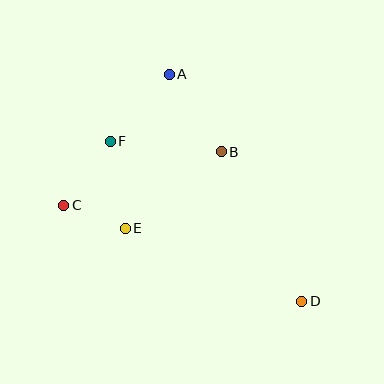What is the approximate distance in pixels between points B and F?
The distance between B and F is approximately 111 pixels.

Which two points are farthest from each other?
Points A and D are farthest from each other.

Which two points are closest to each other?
Points C and E are closest to each other.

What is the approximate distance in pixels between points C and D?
The distance between C and D is approximately 257 pixels.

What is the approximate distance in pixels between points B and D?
The distance between B and D is approximately 170 pixels.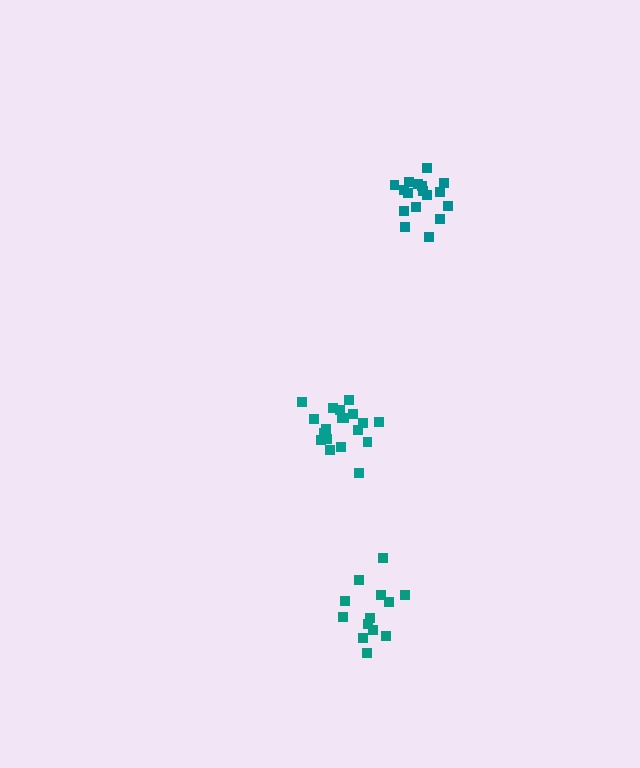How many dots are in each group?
Group 1: 19 dots, Group 2: 17 dots, Group 3: 13 dots (49 total).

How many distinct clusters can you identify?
There are 3 distinct clusters.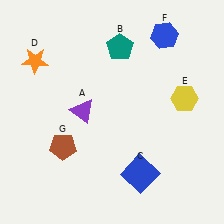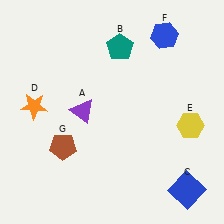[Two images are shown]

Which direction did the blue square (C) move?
The blue square (C) moved right.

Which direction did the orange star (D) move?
The orange star (D) moved down.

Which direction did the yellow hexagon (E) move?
The yellow hexagon (E) moved down.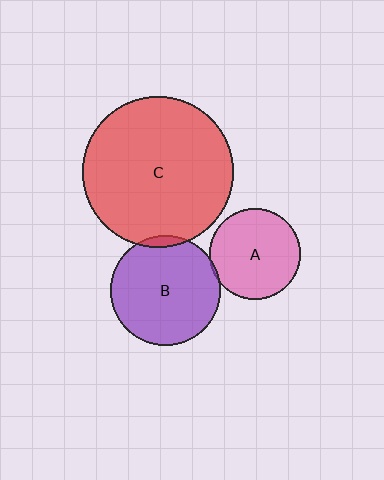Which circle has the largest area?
Circle C (red).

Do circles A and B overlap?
Yes.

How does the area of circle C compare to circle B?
Approximately 1.9 times.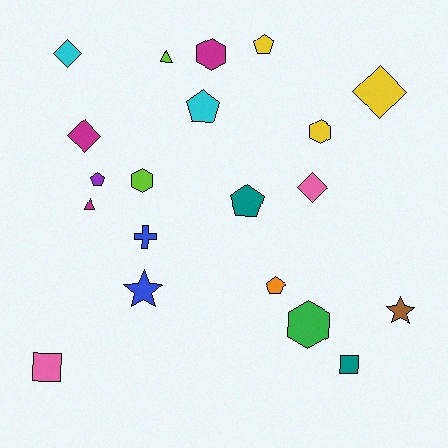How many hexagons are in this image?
There are 4 hexagons.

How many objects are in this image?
There are 20 objects.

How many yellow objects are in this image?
There are 3 yellow objects.